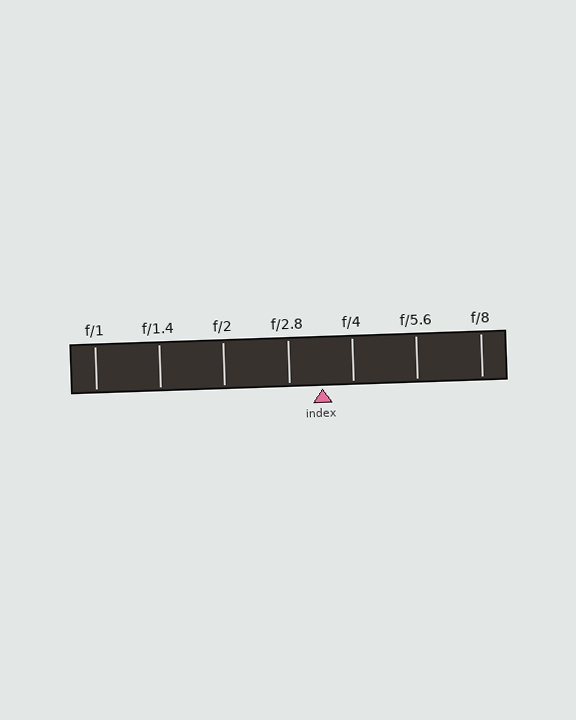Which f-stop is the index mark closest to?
The index mark is closest to f/4.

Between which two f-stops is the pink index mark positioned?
The index mark is between f/2.8 and f/4.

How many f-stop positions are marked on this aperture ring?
There are 7 f-stop positions marked.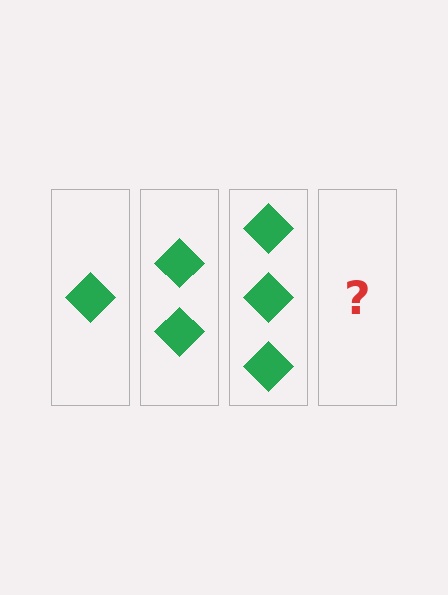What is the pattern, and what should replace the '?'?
The pattern is that each step adds one more diamond. The '?' should be 4 diamonds.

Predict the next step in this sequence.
The next step is 4 diamonds.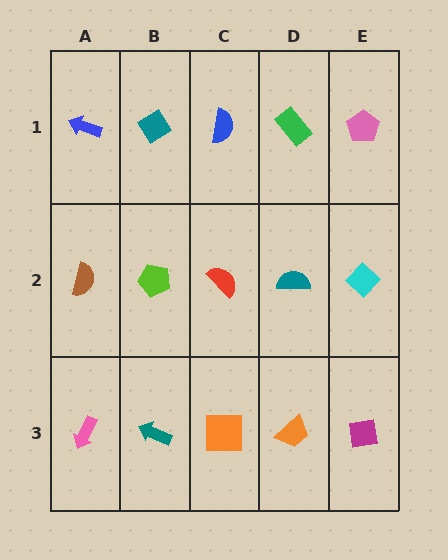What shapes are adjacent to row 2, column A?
A blue arrow (row 1, column A), a pink arrow (row 3, column A), a lime pentagon (row 2, column B).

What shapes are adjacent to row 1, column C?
A red semicircle (row 2, column C), a teal diamond (row 1, column B), a green rectangle (row 1, column D).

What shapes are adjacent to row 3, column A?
A brown semicircle (row 2, column A), a teal arrow (row 3, column B).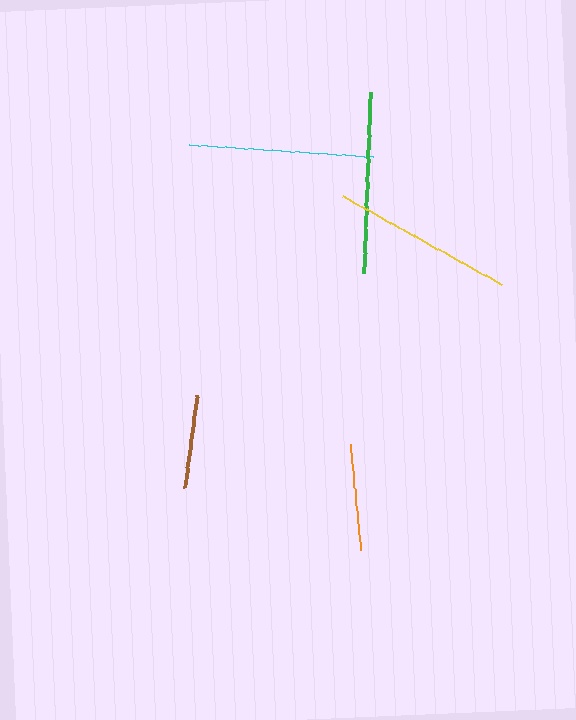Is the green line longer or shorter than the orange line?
The green line is longer than the orange line.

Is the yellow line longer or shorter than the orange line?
The yellow line is longer than the orange line.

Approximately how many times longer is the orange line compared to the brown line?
The orange line is approximately 1.1 times the length of the brown line.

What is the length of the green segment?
The green segment is approximately 180 pixels long.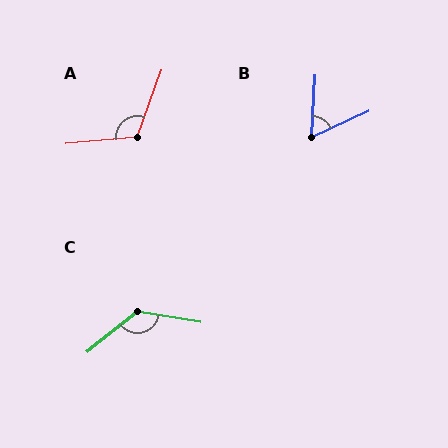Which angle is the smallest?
B, at approximately 62 degrees.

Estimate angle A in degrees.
Approximately 116 degrees.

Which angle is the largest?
C, at approximately 131 degrees.